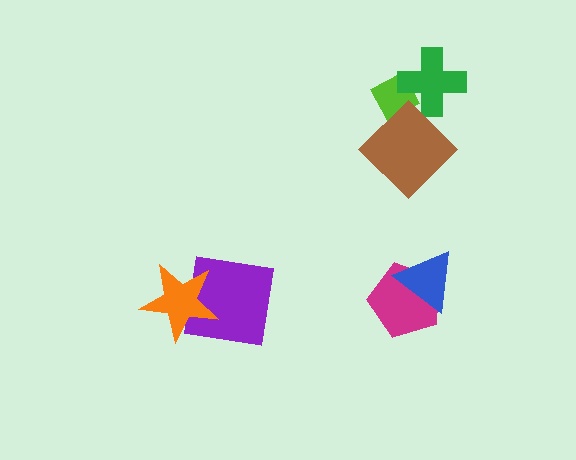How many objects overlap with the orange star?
1 object overlaps with the orange star.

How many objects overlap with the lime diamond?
2 objects overlap with the lime diamond.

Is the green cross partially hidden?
Yes, it is partially covered by another shape.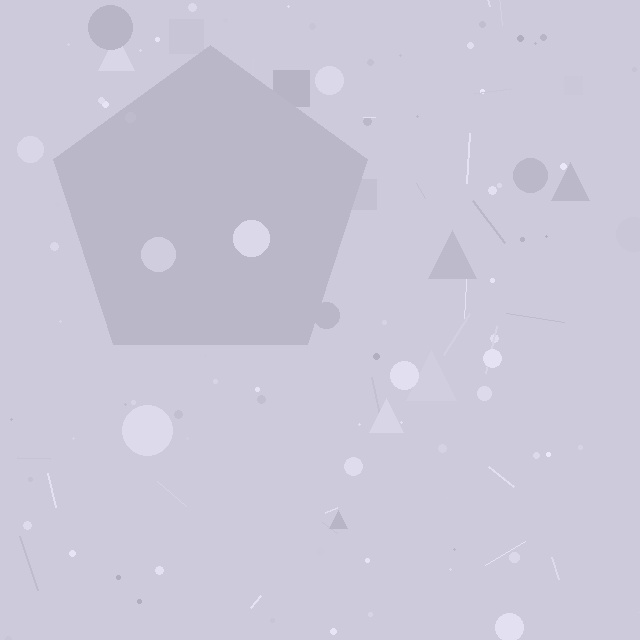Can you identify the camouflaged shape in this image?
The camouflaged shape is a pentagon.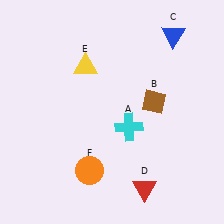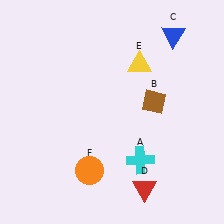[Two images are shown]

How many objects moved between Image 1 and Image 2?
2 objects moved between the two images.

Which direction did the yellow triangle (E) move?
The yellow triangle (E) moved right.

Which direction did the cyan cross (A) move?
The cyan cross (A) moved down.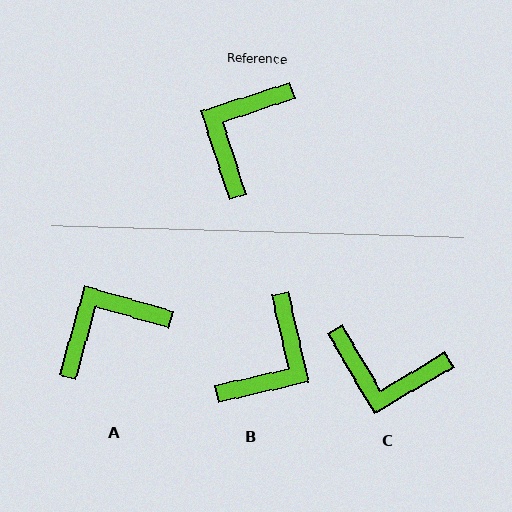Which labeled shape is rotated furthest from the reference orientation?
B, about 175 degrees away.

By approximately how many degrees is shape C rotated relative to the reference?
Approximately 102 degrees counter-clockwise.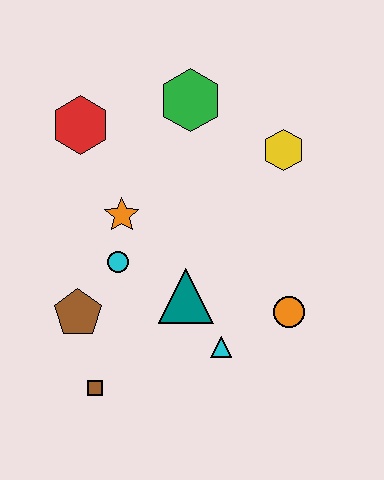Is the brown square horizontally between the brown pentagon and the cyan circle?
Yes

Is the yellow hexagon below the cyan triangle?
No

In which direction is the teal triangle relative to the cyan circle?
The teal triangle is to the right of the cyan circle.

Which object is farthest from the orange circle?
The red hexagon is farthest from the orange circle.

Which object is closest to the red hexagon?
The orange star is closest to the red hexagon.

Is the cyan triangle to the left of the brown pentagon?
No